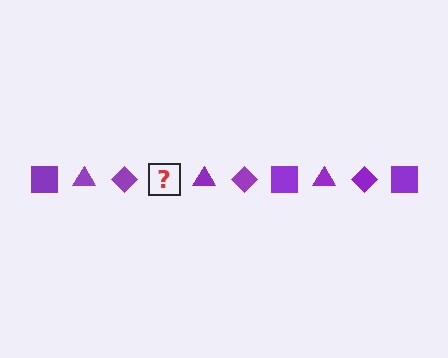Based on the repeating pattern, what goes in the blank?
The blank should be a purple square.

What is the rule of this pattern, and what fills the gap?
The rule is that the pattern cycles through square, triangle, diamond shapes in purple. The gap should be filled with a purple square.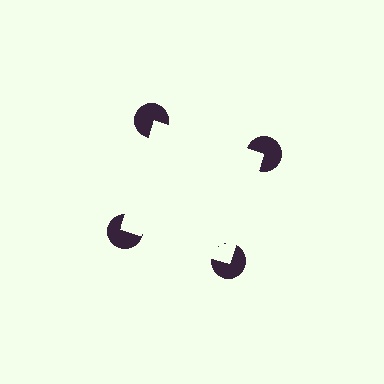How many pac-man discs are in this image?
There are 4 — one at each vertex of the illusory square.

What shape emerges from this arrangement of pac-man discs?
An illusory square — its edges are inferred from the aligned wedge cuts in the pac-man discs, not physically drawn.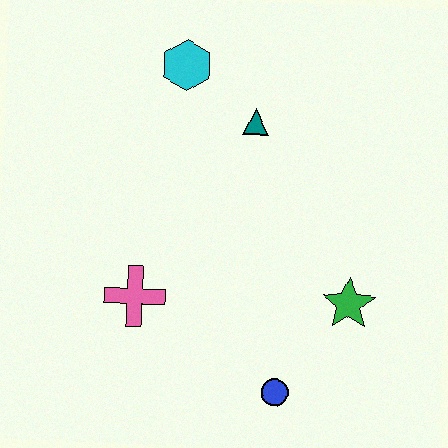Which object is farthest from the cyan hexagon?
The blue circle is farthest from the cyan hexagon.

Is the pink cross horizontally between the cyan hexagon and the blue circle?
No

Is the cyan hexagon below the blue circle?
No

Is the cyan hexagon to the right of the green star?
No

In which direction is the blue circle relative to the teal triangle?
The blue circle is below the teal triangle.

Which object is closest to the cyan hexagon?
The teal triangle is closest to the cyan hexagon.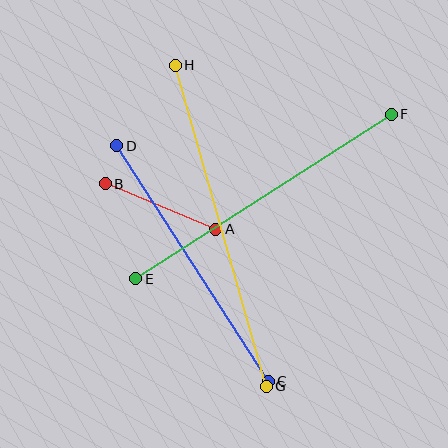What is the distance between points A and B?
The distance is approximately 119 pixels.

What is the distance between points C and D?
The distance is approximately 280 pixels.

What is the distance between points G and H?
The distance is approximately 334 pixels.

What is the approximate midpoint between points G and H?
The midpoint is at approximately (221, 226) pixels.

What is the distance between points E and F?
The distance is approximately 304 pixels.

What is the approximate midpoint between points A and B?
The midpoint is at approximately (161, 207) pixels.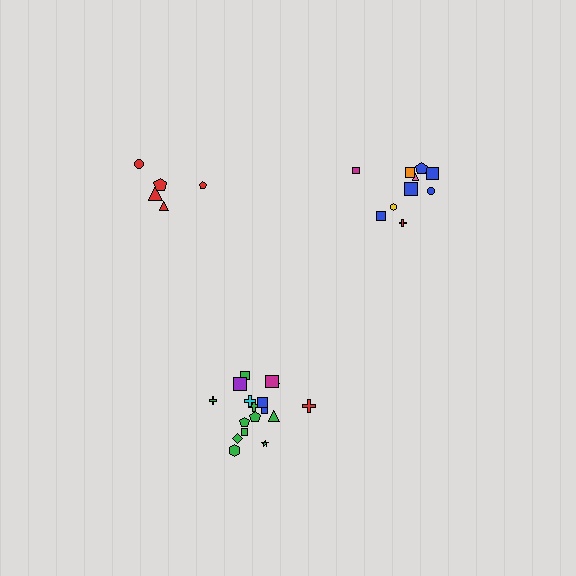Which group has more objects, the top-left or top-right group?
The top-right group.